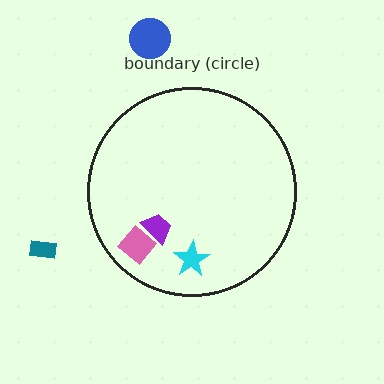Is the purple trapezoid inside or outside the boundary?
Inside.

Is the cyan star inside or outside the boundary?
Inside.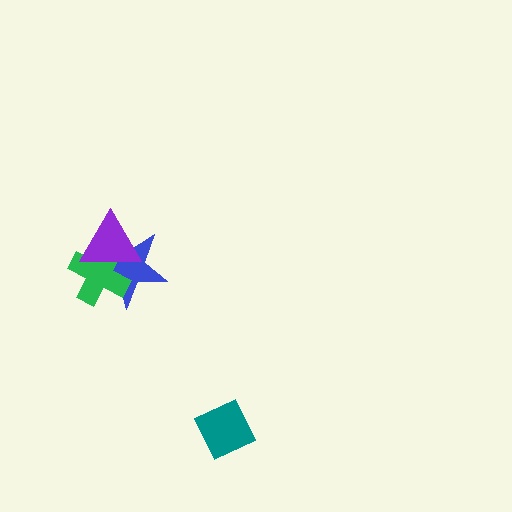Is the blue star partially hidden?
Yes, it is partially covered by another shape.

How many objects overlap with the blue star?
2 objects overlap with the blue star.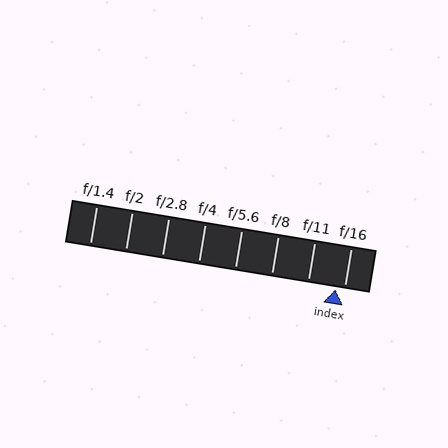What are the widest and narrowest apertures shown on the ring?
The widest aperture shown is f/1.4 and the narrowest is f/16.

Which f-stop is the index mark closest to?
The index mark is closest to f/16.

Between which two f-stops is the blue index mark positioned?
The index mark is between f/11 and f/16.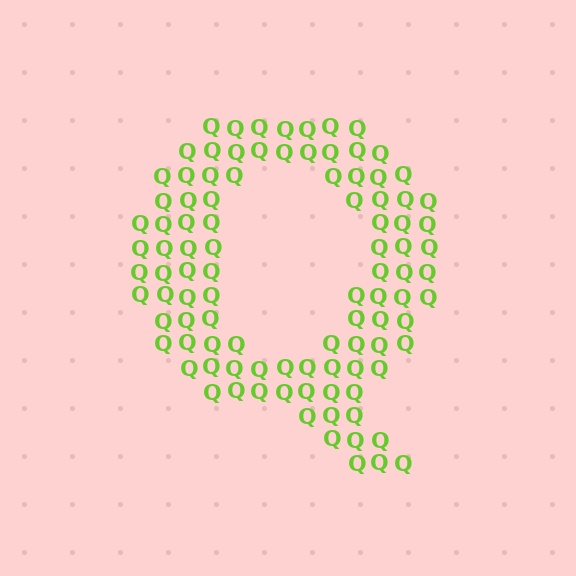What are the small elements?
The small elements are letter Q's.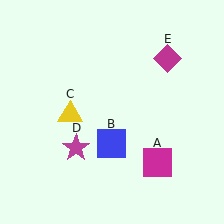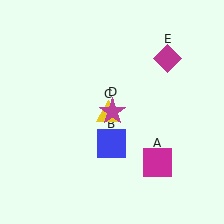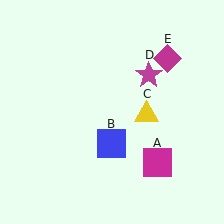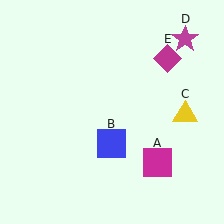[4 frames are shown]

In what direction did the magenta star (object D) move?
The magenta star (object D) moved up and to the right.